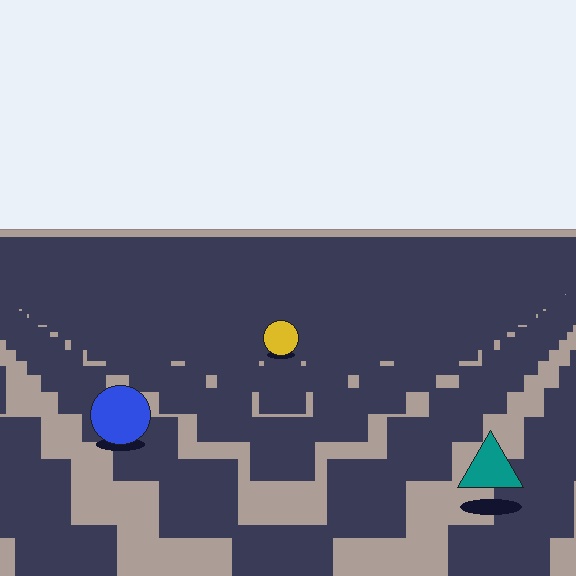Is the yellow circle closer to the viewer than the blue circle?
No. The blue circle is closer — you can tell from the texture gradient: the ground texture is coarser near it.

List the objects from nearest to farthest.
From nearest to farthest: the teal triangle, the blue circle, the yellow circle.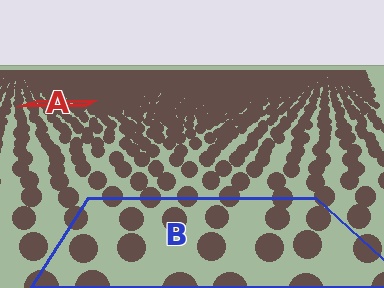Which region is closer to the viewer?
Region B is closer. The texture elements there are larger and more spread out.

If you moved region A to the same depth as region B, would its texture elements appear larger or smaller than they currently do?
They would appear larger. At a closer depth, the same texture elements are projected at a bigger on-screen size.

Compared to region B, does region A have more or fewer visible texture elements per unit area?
Region A has more texture elements per unit area — they are packed more densely because it is farther away.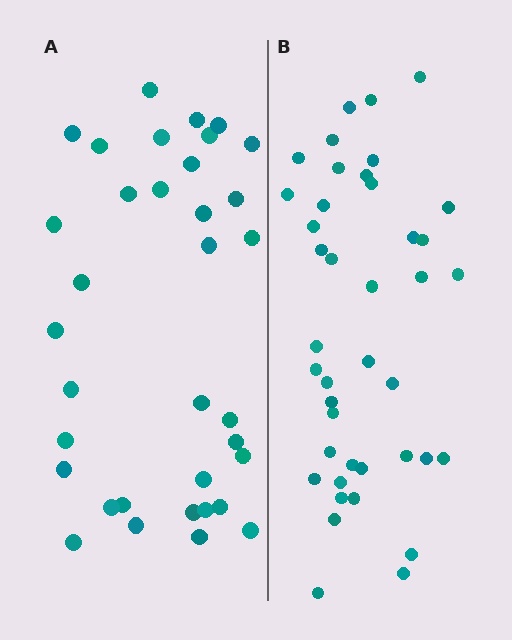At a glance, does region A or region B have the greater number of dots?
Region B (the right region) has more dots.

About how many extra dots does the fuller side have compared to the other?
Region B has about 6 more dots than region A.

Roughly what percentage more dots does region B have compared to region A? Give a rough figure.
About 15% more.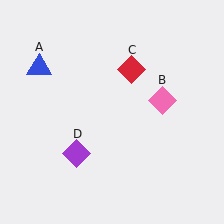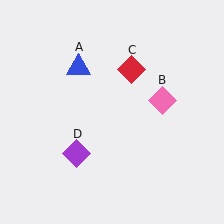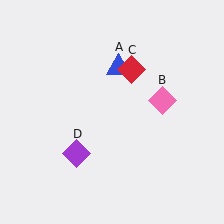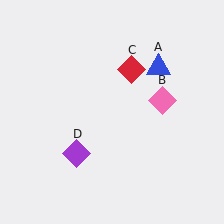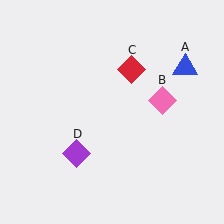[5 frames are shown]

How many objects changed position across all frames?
1 object changed position: blue triangle (object A).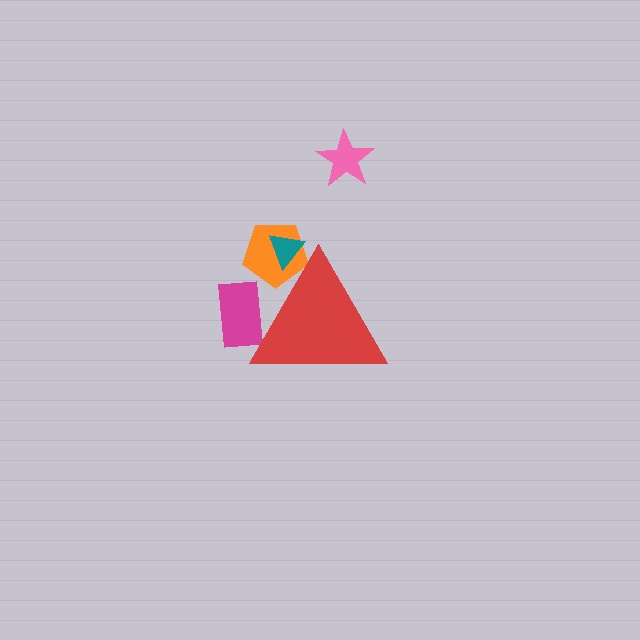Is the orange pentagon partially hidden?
Yes, the orange pentagon is partially hidden behind the red triangle.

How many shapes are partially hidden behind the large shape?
3 shapes are partially hidden.